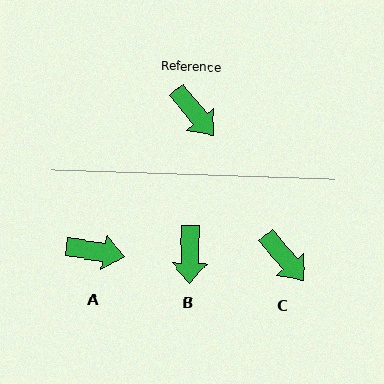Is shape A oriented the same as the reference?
No, it is off by about 41 degrees.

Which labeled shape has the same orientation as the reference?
C.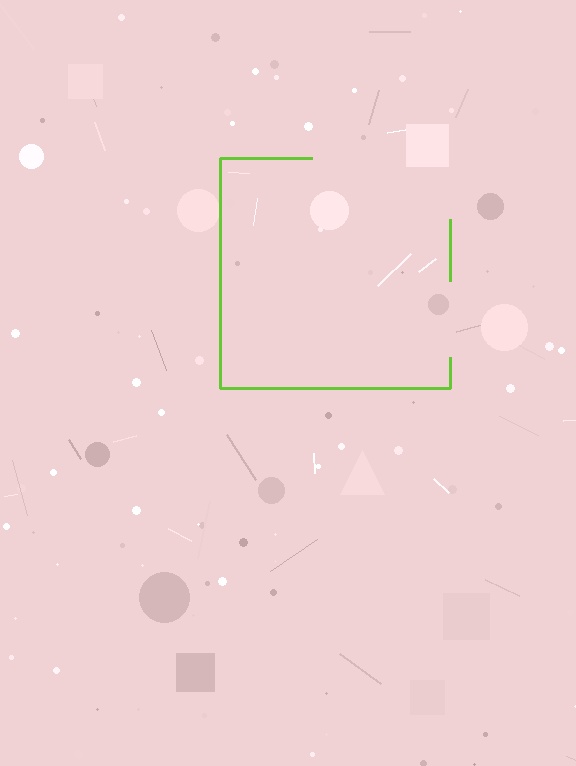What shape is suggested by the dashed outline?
The dashed outline suggests a square.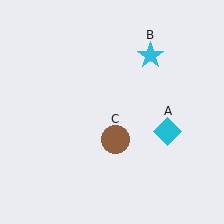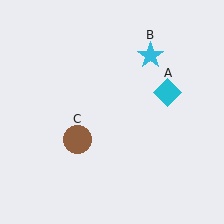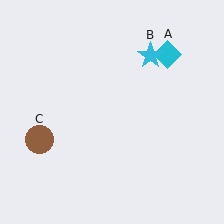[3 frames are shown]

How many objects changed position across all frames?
2 objects changed position: cyan diamond (object A), brown circle (object C).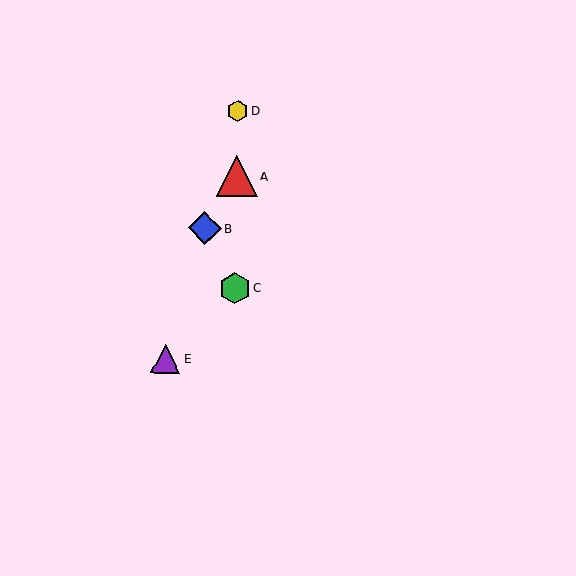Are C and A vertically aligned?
Yes, both are at x≈235.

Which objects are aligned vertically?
Objects A, C, D are aligned vertically.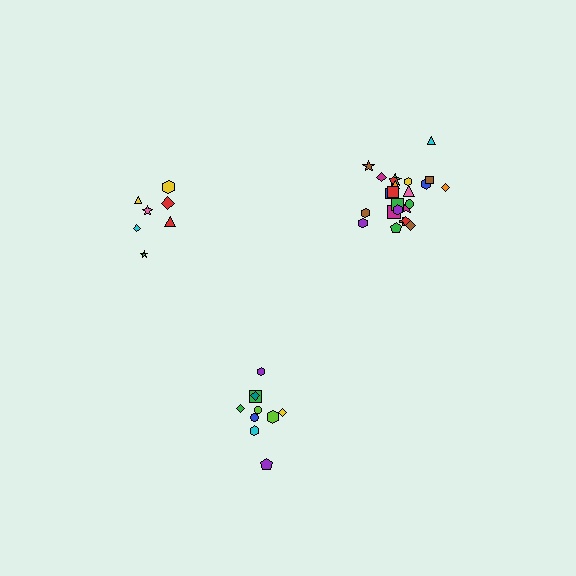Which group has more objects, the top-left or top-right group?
The top-right group.